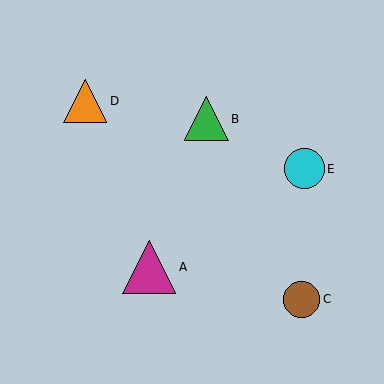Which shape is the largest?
The magenta triangle (labeled A) is the largest.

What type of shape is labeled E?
Shape E is a cyan circle.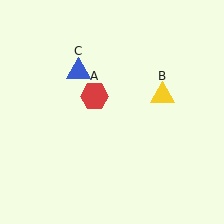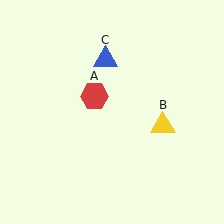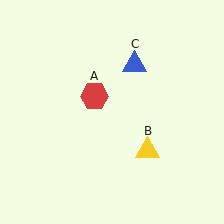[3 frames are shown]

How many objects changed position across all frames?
2 objects changed position: yellow triangle (object B), blue triangle (object C).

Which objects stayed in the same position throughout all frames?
Red hexagon (object A) remained stationary.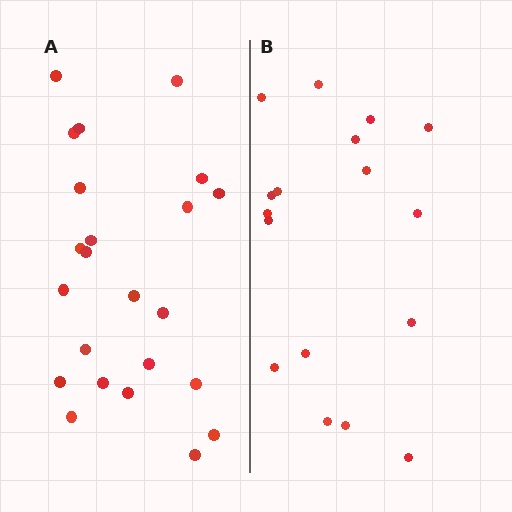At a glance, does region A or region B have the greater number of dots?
Region A (the left region) has more dots.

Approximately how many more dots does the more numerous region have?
Region A has about 6 more dots than region B.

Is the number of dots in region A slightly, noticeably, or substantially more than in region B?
Region A has noticeably more, but not dramatically so. The ratio is roughly 1.4 to 1.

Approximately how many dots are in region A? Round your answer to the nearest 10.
About 20 dots. (The exact count is 23, which rounds to 20.)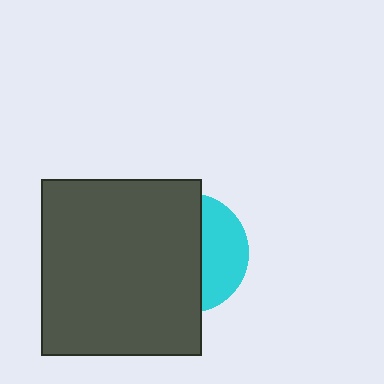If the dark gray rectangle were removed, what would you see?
You would see the complete cyan circle.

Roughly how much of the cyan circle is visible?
A small part of it is visible (roughly 37%).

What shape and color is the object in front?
The object in front is a dark gray rectangle.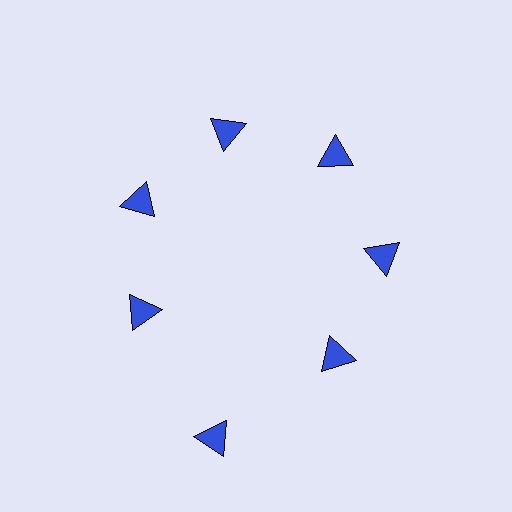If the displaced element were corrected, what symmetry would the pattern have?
It would have 7-fold rotational symmetry — the pattern would map onto itself every 51 degrees.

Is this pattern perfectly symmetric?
No. The 7 blue triangles are arranged in a ring, but one element near the 6 o'clock position is pushed outward from the center, breaking the 7-fold rotational symmetry.